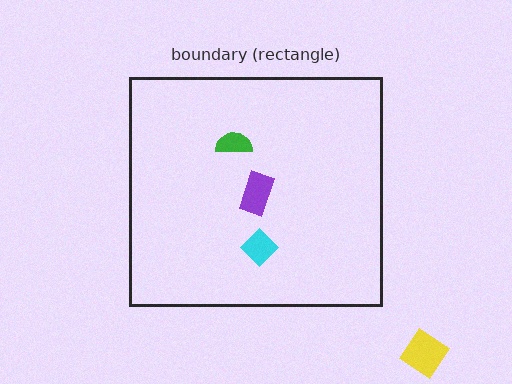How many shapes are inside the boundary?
3 inside, 1 outside.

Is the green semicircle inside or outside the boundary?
Inside.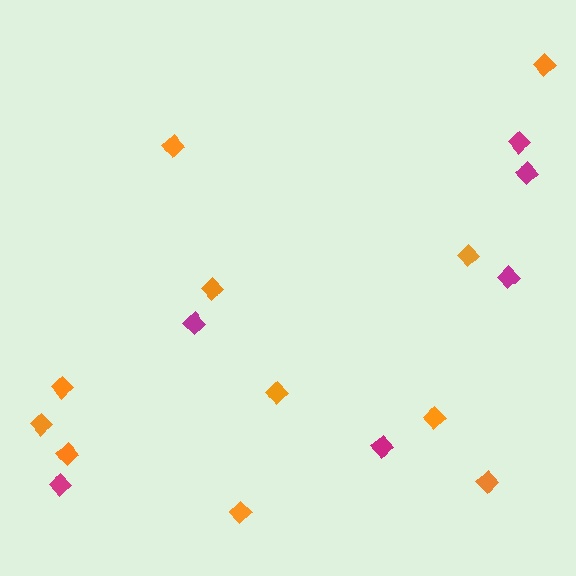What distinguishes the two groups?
There are 2 groups: one group of orange diamonds (11) and one group of magenta diamonds (6).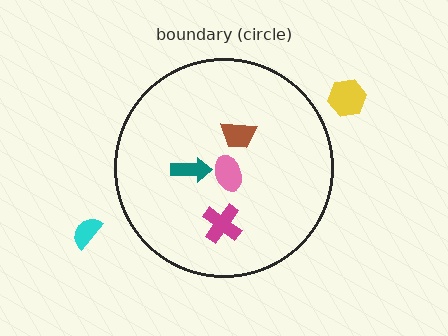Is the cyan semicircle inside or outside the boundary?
Outside.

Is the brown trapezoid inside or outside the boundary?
Inside.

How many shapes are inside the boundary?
4 inside, 2 outside.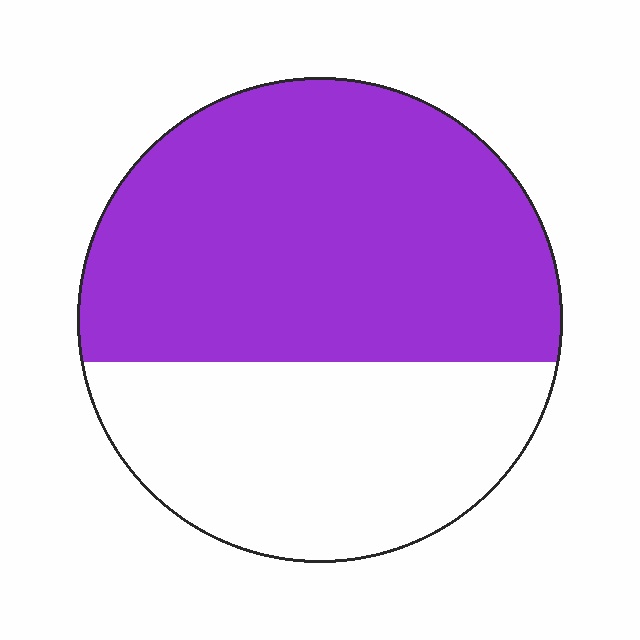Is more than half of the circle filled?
Yes.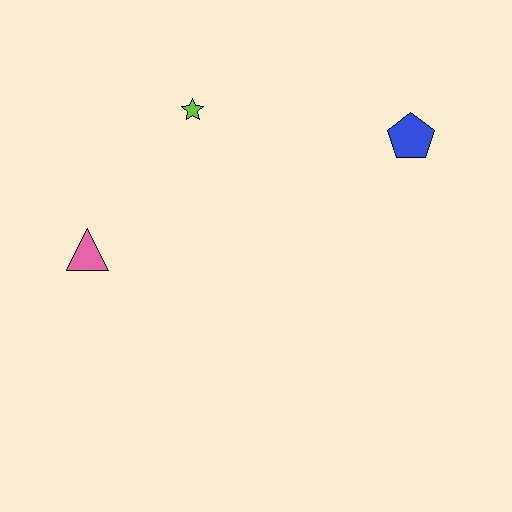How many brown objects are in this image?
There are no brown objects.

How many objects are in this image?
There are 3 objects.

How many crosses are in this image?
There are no crosses.